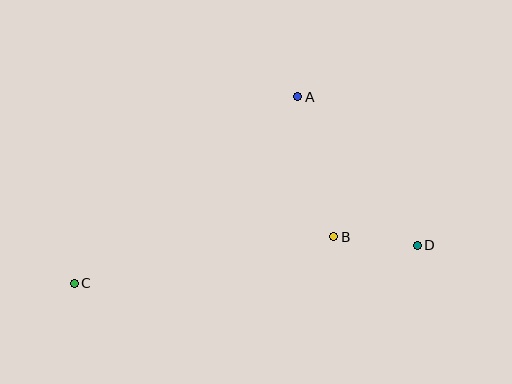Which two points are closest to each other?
Points B and D are closest to each other.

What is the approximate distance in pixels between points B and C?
The distance between B and C is approximately 263 pixels.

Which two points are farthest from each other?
Points C and D are farthest from each other.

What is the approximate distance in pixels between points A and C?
The distance between A and C is approximately 291 pixels.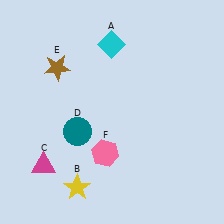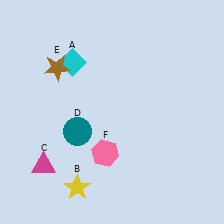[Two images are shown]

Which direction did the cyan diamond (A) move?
The cyan diamond (A) moved left.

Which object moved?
The cyan diamond (A) moved left.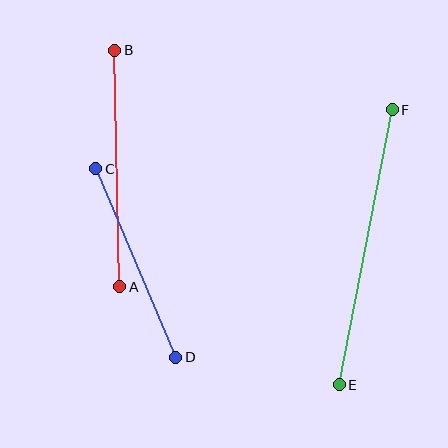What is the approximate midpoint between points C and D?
The midpoint is at approximately (136, 263) pixels.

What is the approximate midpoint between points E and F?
The midpoint is at approximately (366, 247) pixels.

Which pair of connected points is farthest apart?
Points E and F are farthest apart.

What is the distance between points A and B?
The distance is approximately 237 pixels.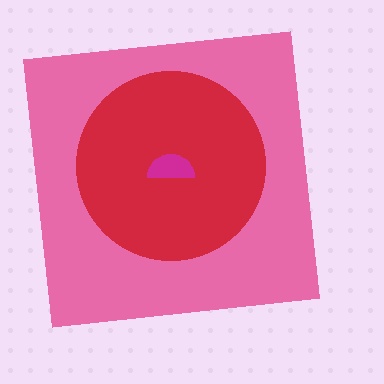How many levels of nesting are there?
3.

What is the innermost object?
The magenta semicircle.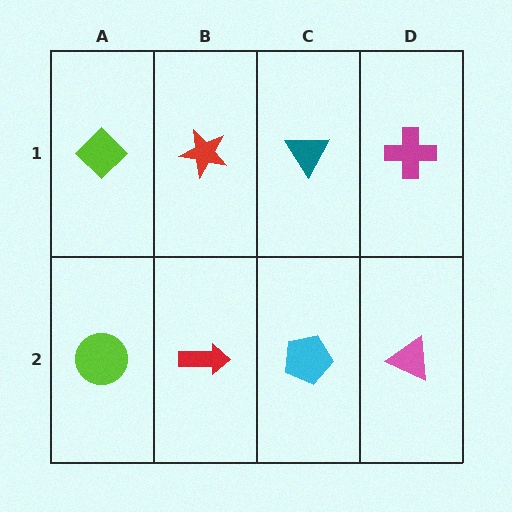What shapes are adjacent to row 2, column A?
A lime diamond (row 1, column A), a red arrow (row 2, column B).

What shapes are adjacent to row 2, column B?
A red star (row 1, column B), a lime circle (row 2, column A), a cyan pentagon (row 2, column C).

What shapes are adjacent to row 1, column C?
A cyan pentagon (row 2, column C), a red star (row 1, column B), a magenta cross (row 1, column D).